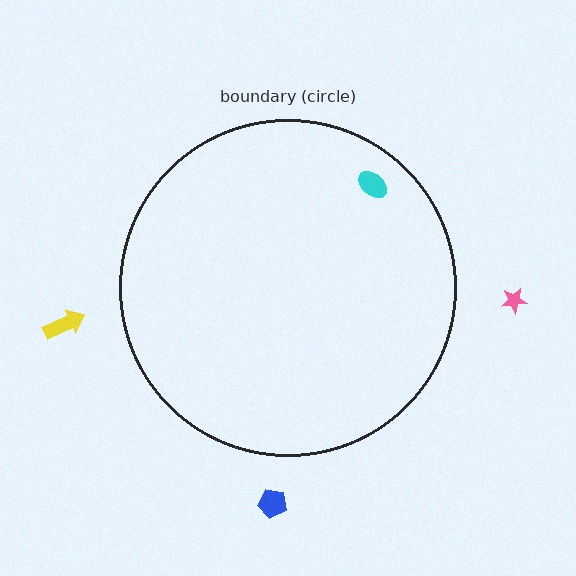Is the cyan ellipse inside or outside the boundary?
Inside.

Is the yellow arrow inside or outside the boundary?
Outside.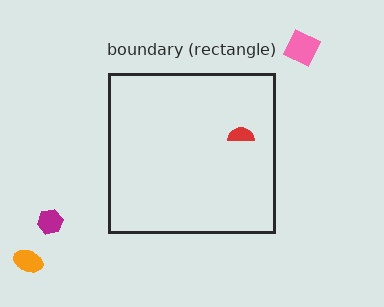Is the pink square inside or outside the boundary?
Outside.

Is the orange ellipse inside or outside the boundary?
Outside.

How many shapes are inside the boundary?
1 inside, 3 outside.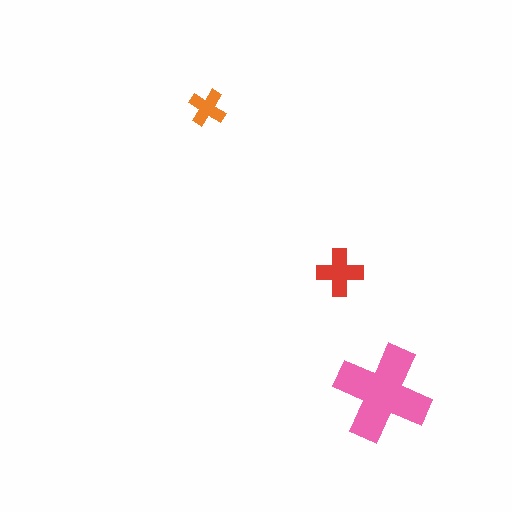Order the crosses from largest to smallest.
the pink one, the red one, the orange one.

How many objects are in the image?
There are 3 objects in the image.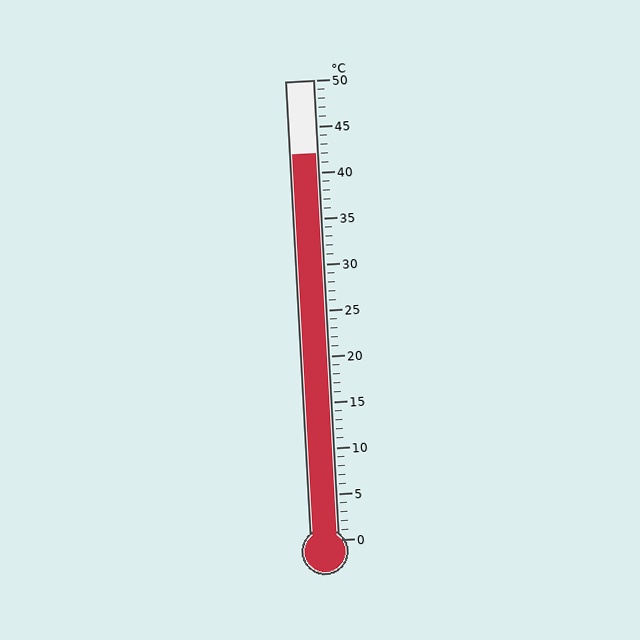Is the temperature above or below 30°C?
The temperature is above 30°C.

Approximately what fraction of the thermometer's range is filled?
The thermometer is filled to approximately 85% of its range.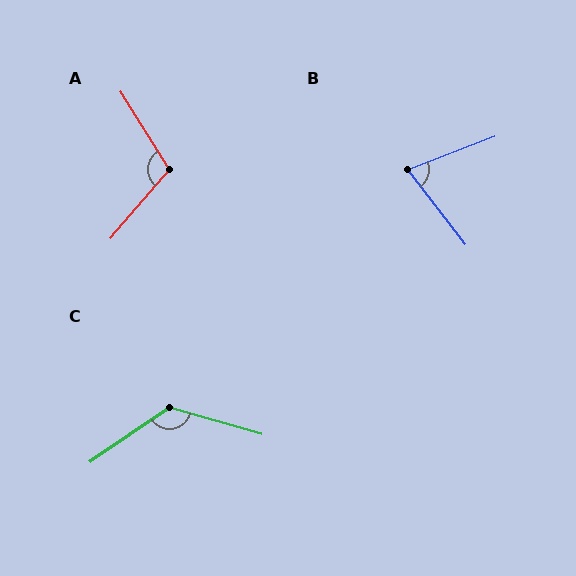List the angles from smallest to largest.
B (73°), A (107°), C (129°).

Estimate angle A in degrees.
Approximately 107 degrees.